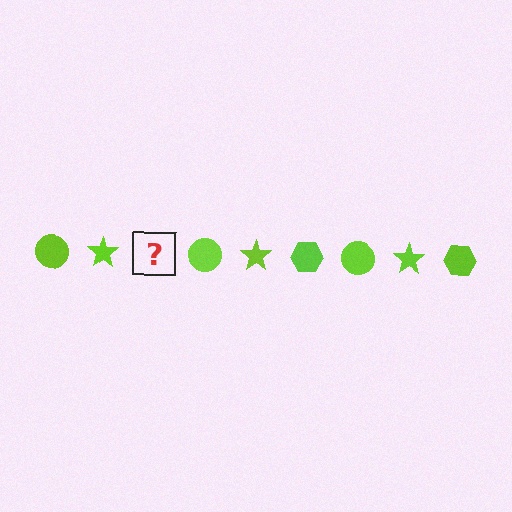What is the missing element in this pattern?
The missing element is a lime hexagon.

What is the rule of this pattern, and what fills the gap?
The rule is that the pattern cycles through circle, star, hexagon shapes in lime. The gap should be filled with a lime hexagon.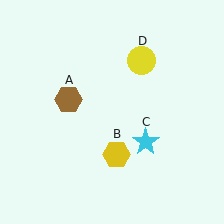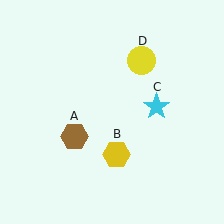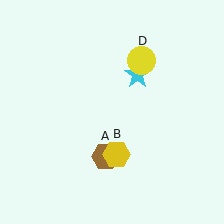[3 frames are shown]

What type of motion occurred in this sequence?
The brown hexagon (object A), cyan star (object C) rotated counterclockwise around the center of the scene.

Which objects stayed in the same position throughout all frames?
Yellow hexagon (object B) and yellow circle (object D) remained stationary.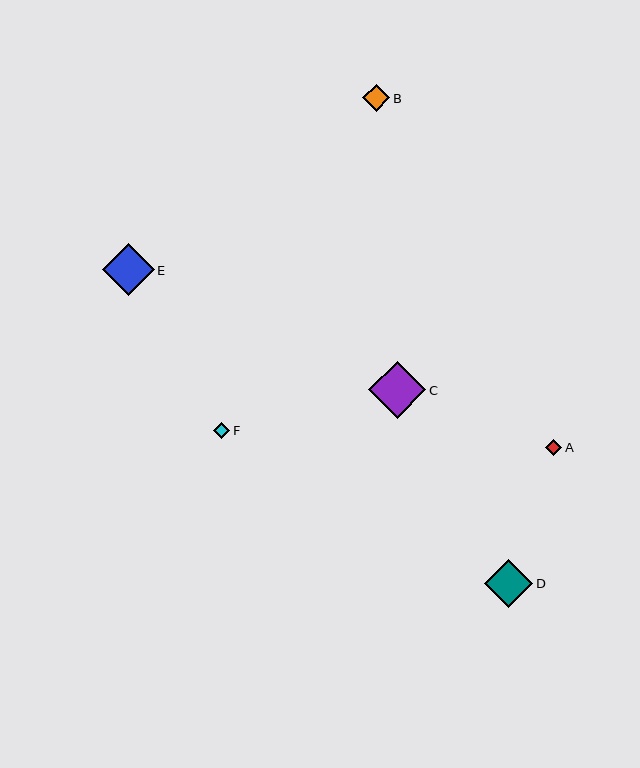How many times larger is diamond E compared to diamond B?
Diamond E is approximately 1.9 times the size of diamond B.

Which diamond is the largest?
Diamond C is the largest with a size of approximately 57 pixels.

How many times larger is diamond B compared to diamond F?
Diamond B is approximately 1.7 times the size of diamond F.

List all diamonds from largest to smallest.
From largest to smallest: C, E, D, B, A, F.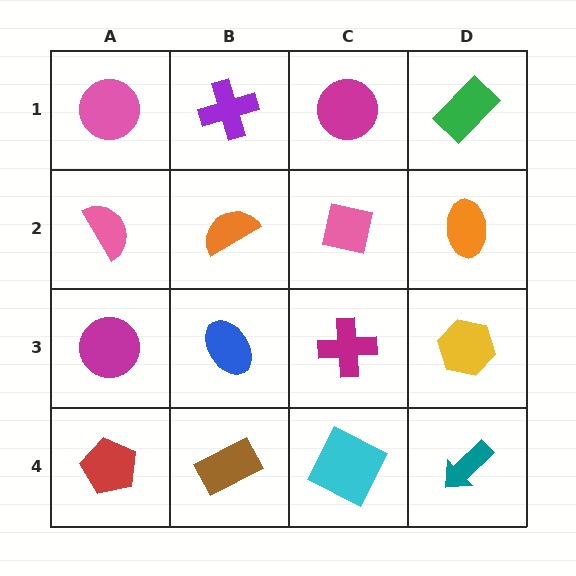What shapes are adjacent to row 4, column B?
A blue ellipse (row 3, column B), a red pentagon (row 4, column A), a cyan square (row 4, column C).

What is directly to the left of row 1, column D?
A magenta circle.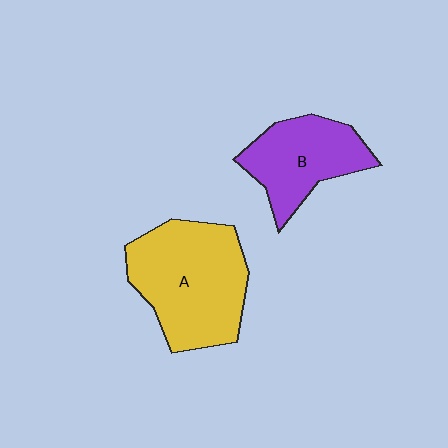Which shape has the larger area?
Shape A (yellow).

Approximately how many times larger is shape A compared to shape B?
Approximately 1.5 times.